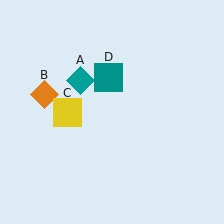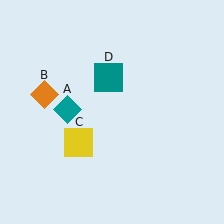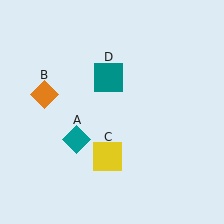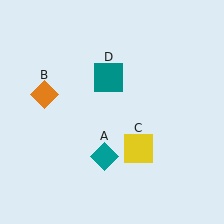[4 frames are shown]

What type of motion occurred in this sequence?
The teal diamond (object A), yellow square (object C) rotated counterclockwise around the center of the scene.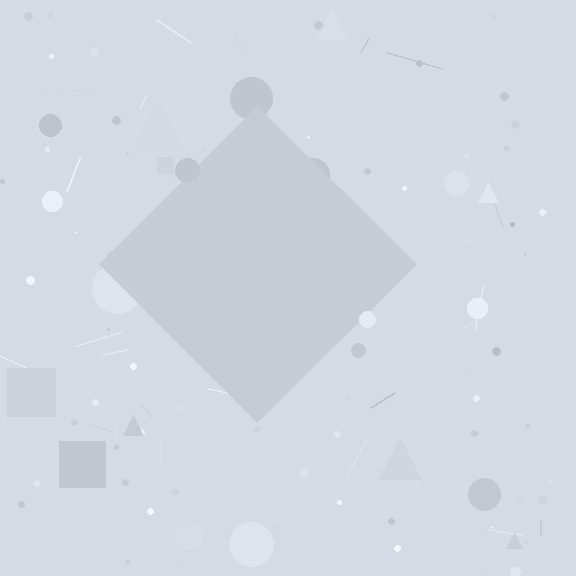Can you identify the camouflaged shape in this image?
The camouflaged shape is a diamond.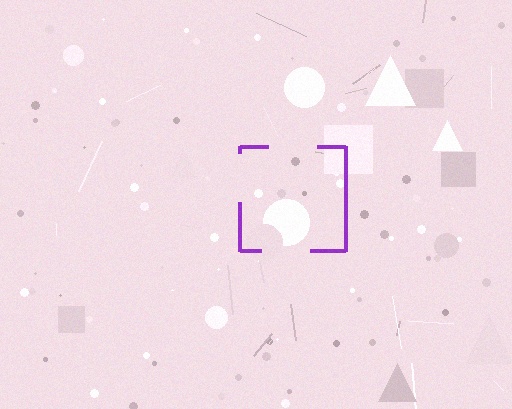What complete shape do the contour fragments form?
The contour fragments form a square.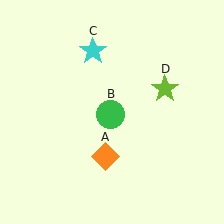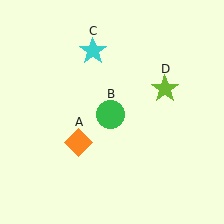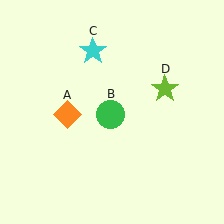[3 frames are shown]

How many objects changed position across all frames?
1 object changed position: orange diamond (object A).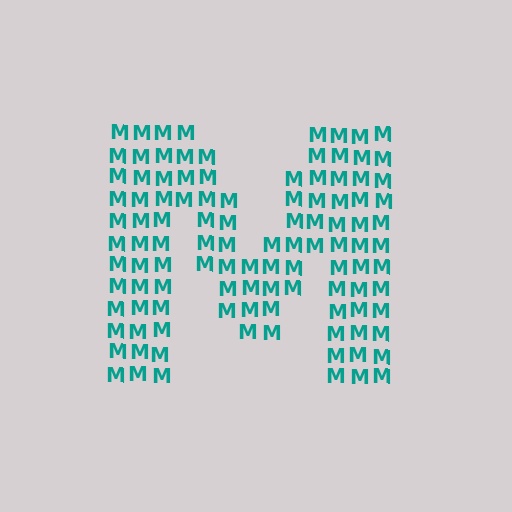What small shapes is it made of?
It is made of small letter M's.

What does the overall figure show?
The overall figure shows the letter M.